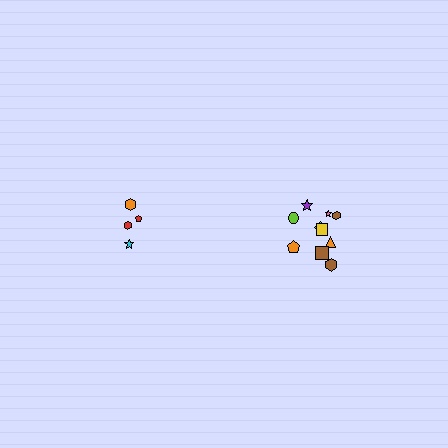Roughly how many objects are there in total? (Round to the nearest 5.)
Roughly 15 objects in total.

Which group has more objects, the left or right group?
The right group.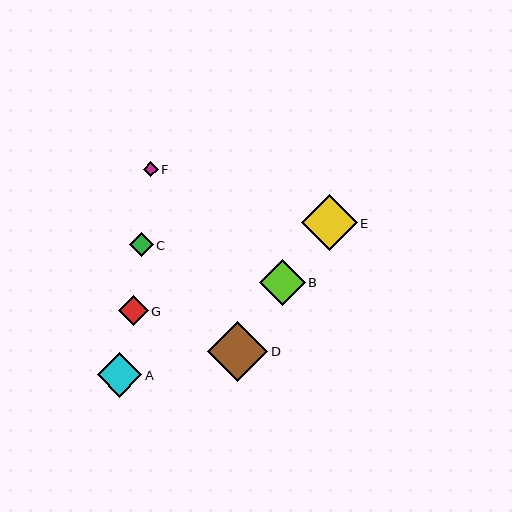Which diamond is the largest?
Diamond D is the largest with a size of approximately 60 pixels.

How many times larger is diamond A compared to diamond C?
Diamond A is approximately 1.9 times the size of diamond C.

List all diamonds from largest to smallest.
From largest to smallest: D, E, B, A, G, C, F.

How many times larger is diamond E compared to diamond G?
Diamond E is approximately 1.9 times the size of diamond G.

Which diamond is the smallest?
Diamond F is the smallest with a size of approximately 15 pixels.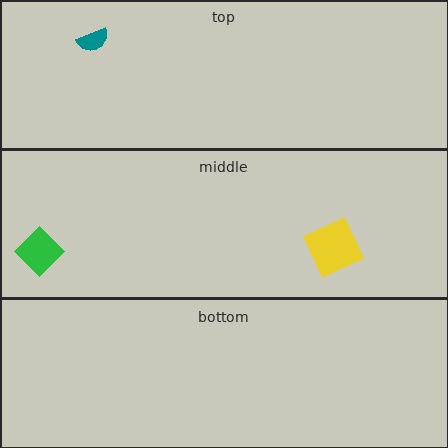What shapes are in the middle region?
The green diamond, the yellow square.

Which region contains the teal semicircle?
The top region.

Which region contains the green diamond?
The middle region.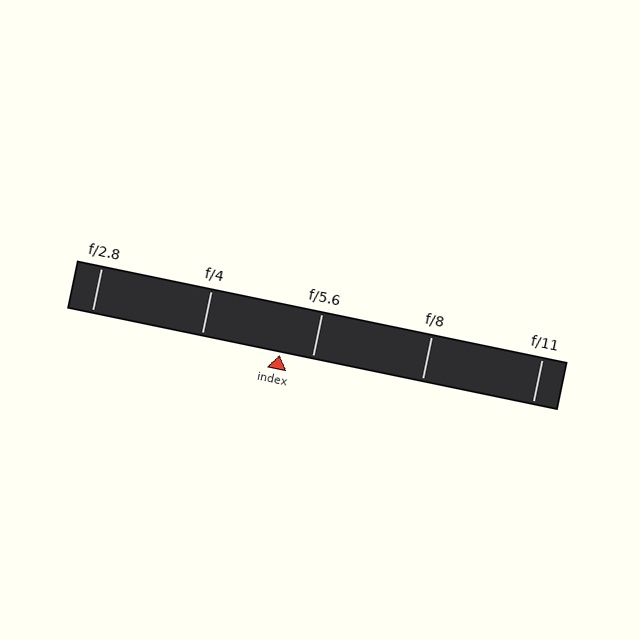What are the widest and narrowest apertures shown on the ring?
The widest aperture shown is f/2.8 and the narrowest is f/11.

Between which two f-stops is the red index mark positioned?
The index mark is between f/4 and f/5.6.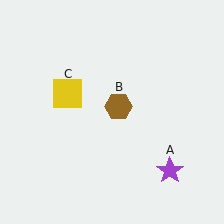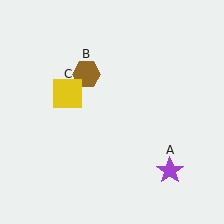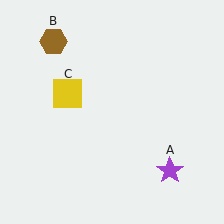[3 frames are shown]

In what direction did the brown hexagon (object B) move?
The brown hexagon (object B) moved up and to the left.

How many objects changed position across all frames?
1 object changed position: brown hexagon (object B).